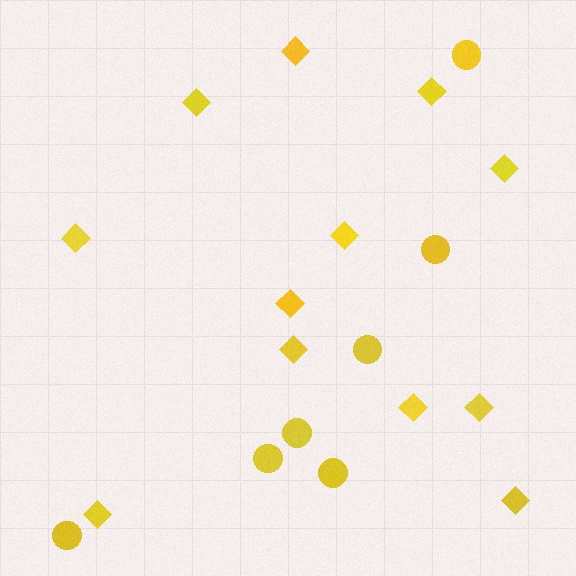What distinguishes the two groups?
There are 2 groups: one group of circles (7) and one group of diamonds (12).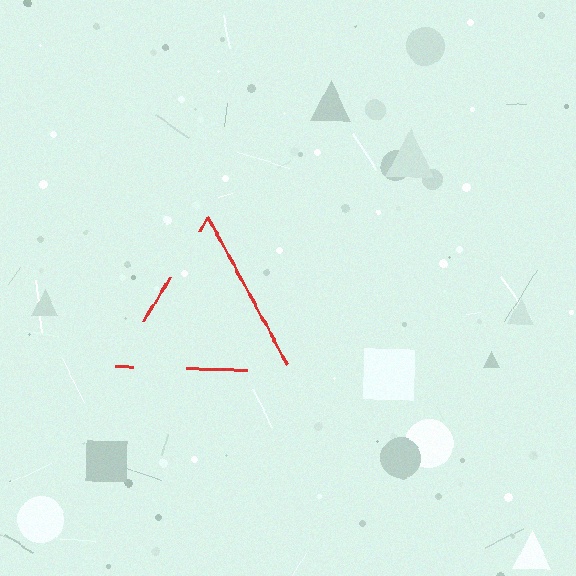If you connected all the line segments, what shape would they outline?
They would outline a triangle.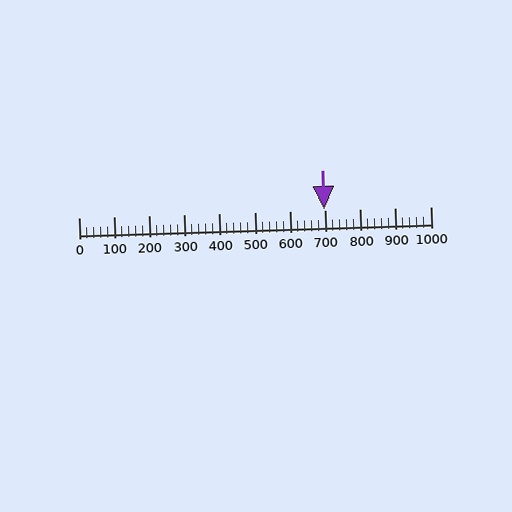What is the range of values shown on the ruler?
The ruler shows values from 0 to 1000.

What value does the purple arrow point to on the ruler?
The purple arrow points to approximately 698.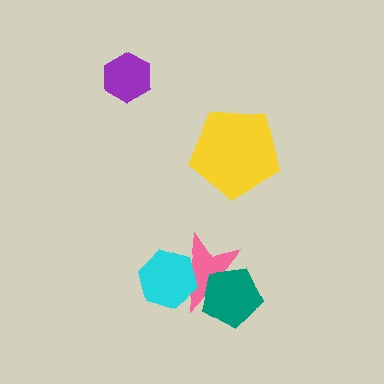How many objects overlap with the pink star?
2 objects overlap with the pink star.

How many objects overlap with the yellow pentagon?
0 objects overlap with the yellow pentagon.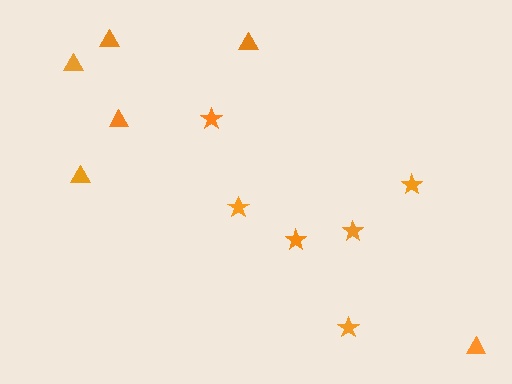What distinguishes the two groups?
There are 2 groups: one group of stars (6) and one group of triangles (6).